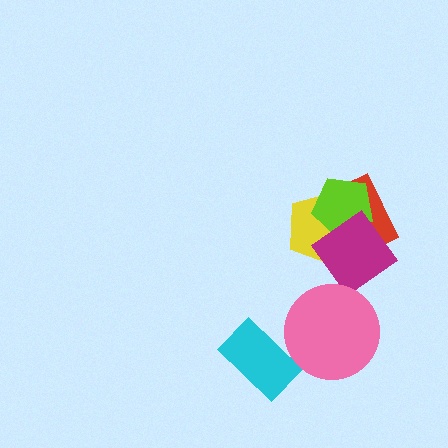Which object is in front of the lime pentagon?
The magenta diamond is in front of the lime pentagon.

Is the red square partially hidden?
Yes, it is partially covered by another shape.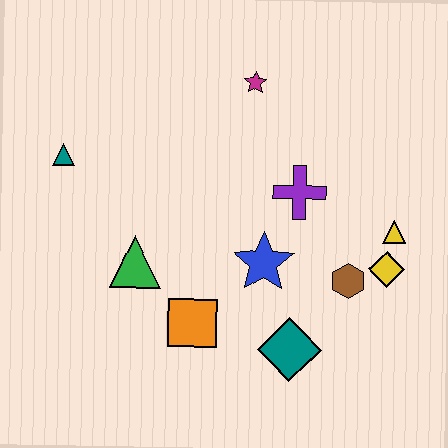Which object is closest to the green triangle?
The orange square is closest to the green triangle.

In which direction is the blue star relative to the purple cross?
The blue star is below the purple cross.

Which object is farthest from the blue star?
The teal triangle is farthest from the blue star.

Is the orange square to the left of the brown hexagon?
Yes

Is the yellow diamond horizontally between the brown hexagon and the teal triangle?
No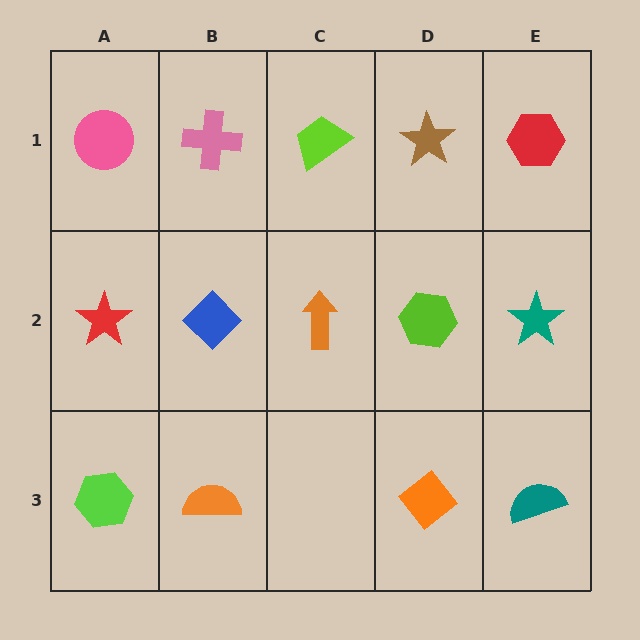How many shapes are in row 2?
5 shapes.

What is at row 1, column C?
A lime trapezoid.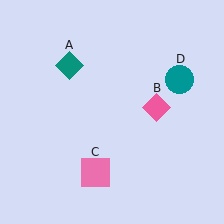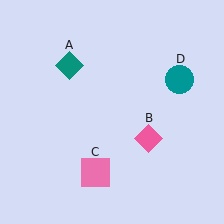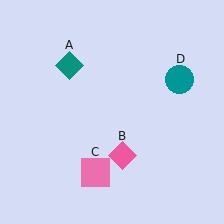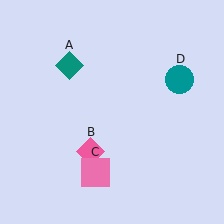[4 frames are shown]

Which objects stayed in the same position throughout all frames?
Teal diamond (object A) and pink square (object C) and teal circle (object D) remained stationary.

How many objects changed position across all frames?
1 object changed position: pink diamond (object B).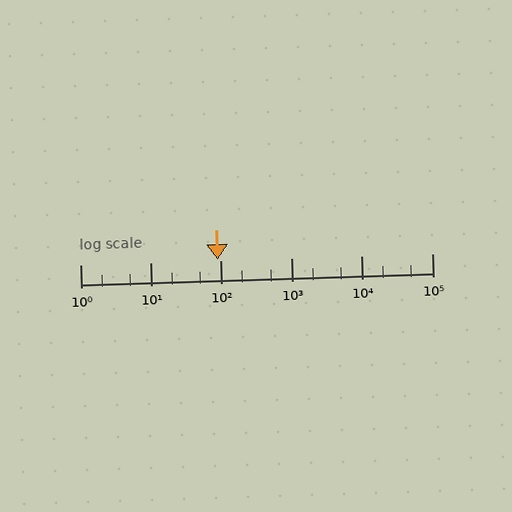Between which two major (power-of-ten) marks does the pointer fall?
The pointer is between 10 and 100.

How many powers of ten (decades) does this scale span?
The scale spans 5 decades, from 1 to 100000.